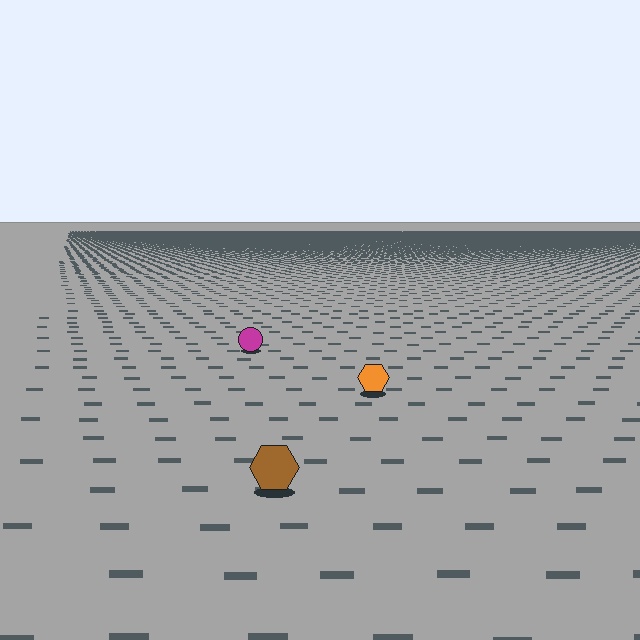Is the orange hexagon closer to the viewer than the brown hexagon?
No. The brown hexagon is closer — you can tell from the texture gradient: the ground texture is coarser near it.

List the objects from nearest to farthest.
From nearest to farthest: the brown hexagon, the orange hexagon, the magenta circle.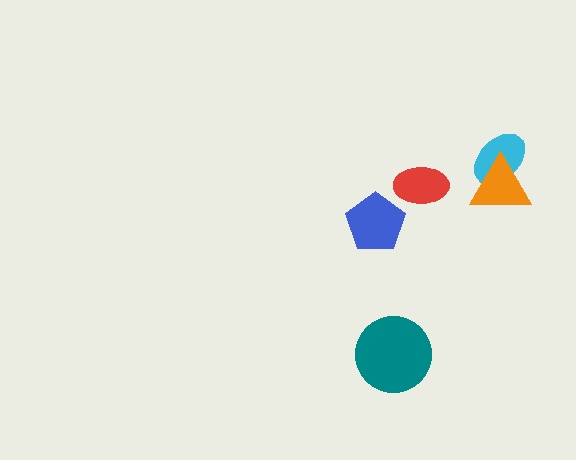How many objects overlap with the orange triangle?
1 object overlaps with the orange triangle.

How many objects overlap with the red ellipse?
0 objects overlap with the red ellipse.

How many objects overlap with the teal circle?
0 objects overlap with the teal circle.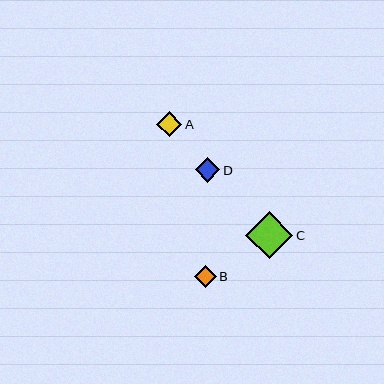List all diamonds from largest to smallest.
From largest to smallest: C, D, A, B.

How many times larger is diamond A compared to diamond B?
Diamond A is approximately 1.1 times the size of diamond B.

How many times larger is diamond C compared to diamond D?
Diamond C is approximately 1.9 times the size of diamond D.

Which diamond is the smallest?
Diamond B is the smallest with a size of approximately 22 pixels.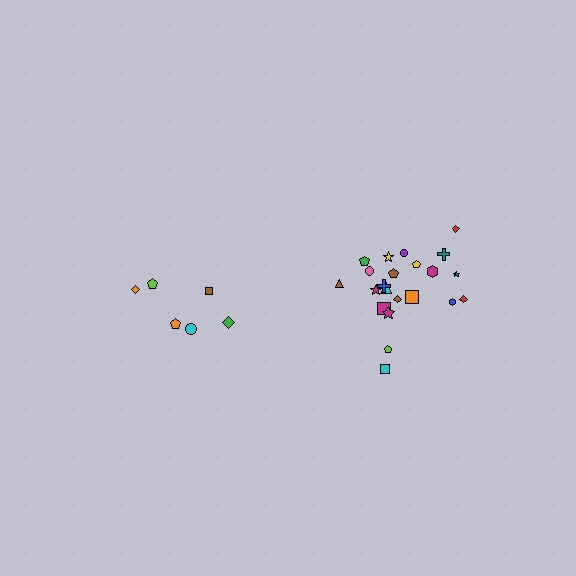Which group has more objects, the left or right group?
The right group.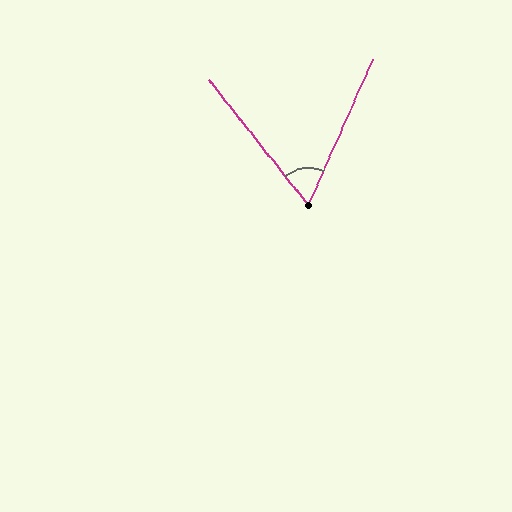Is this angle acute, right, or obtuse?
It is acute.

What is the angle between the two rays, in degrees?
Approximately 62 degrees.